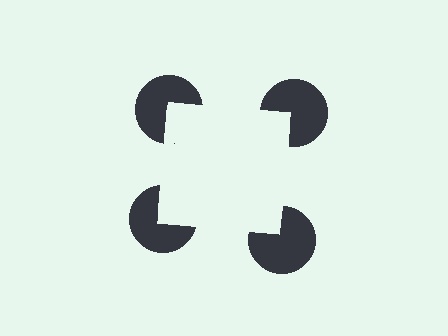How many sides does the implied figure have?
4 sides.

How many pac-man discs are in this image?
There are 4 — one at each vertex of the illusory square.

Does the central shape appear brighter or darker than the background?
It typically appears slightly brighter than the background, even though no actual brightness change is drawn.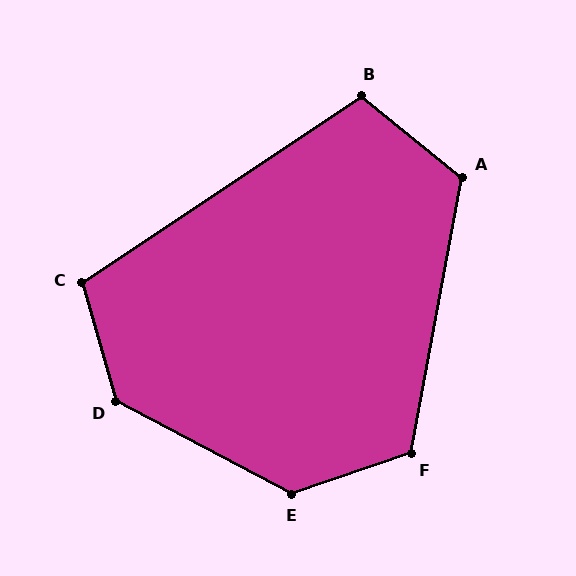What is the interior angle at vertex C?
Approximately 108 degrees (obtuse).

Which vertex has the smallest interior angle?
B, at approximately 107 degrees.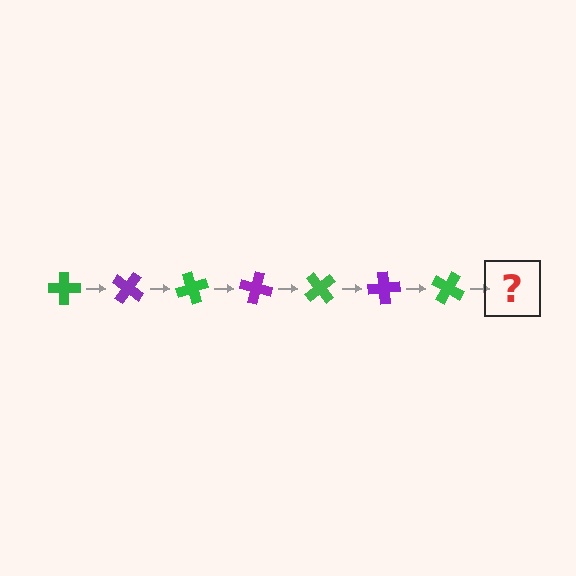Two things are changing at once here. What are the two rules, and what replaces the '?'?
The two rules are that it rotates 35 degrees each step and the color cycles through green and purple. The '?' should be a purple cross, rotated 245 degrees from the start.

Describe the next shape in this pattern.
It should be a purple cross, rotated 245 degrees from the start.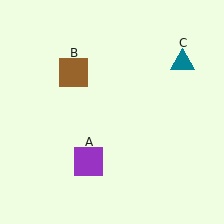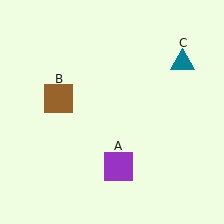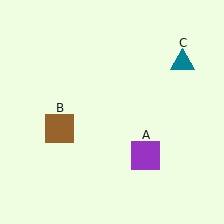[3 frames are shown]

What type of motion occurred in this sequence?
The purple square (object A), brown square (object B) rotated counterclockwise around the center of the scene.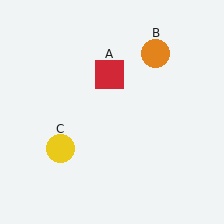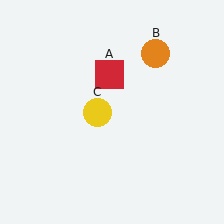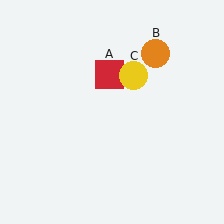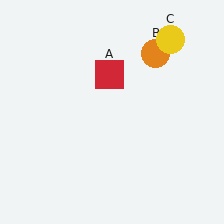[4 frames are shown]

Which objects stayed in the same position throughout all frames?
Red square (object A) and orange circle (object B) remained stationary.